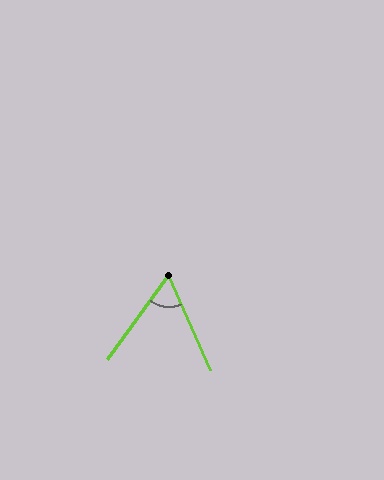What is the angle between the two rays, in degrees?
Approximately 60 degrees.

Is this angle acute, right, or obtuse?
It is acute.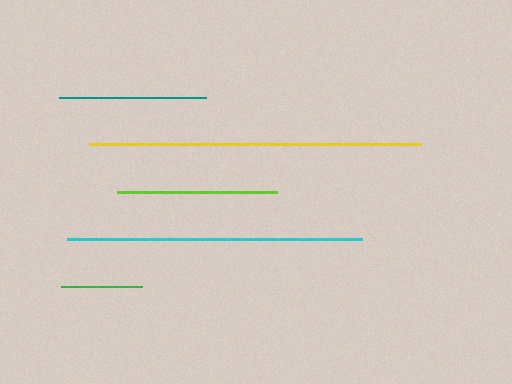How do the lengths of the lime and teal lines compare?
The lime and teal lines are approximately the same length.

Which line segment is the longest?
The yellow line is the longest at approximately 332 pixels.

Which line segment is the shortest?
The green line is the shortest at approximately 81 pixels.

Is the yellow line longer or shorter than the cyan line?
The yellow line is longer than the cyan line.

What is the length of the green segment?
The green segment is approximately 81 pixels long.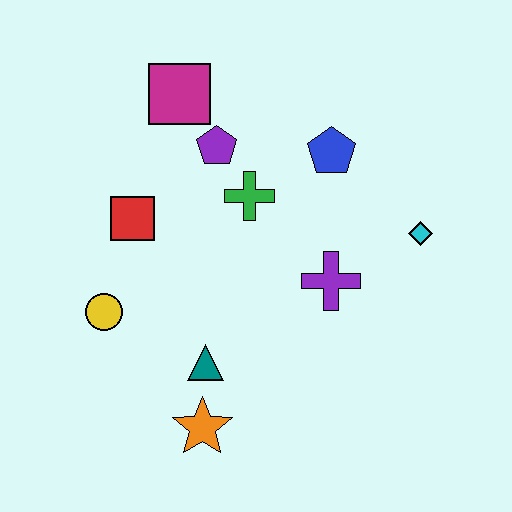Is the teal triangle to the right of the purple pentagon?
No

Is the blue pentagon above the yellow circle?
Yes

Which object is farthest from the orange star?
The magenta square is farthest from the orange star.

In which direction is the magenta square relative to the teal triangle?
The magenta square is above the teal triangle.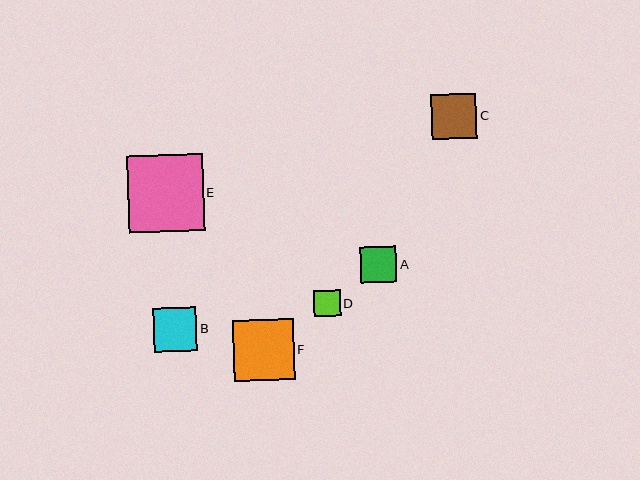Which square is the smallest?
Square D is the smallest with a size of approximately 27 pixels.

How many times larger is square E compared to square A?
Square E is approximately 2.1 times the size of square A.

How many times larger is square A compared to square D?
Square A is approximately 1.3 times the size of square D.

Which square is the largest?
Square E is the largest with a size of approximately 76 pixels.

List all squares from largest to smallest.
From largest to smallest: E, F, C, B, A, D.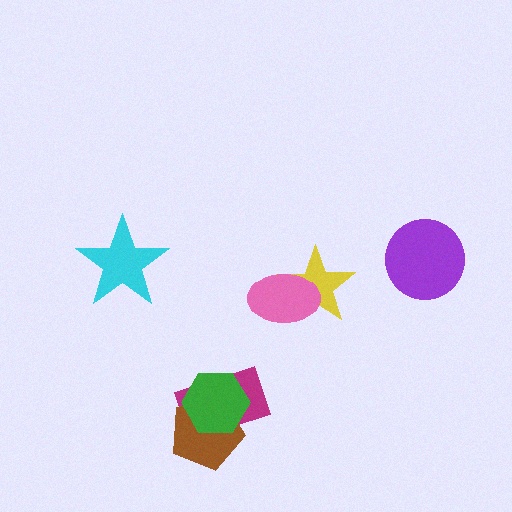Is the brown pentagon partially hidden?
Yes, it is partially covered by another shape.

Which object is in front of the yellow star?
The pink ellipse is in front of the yellow star.